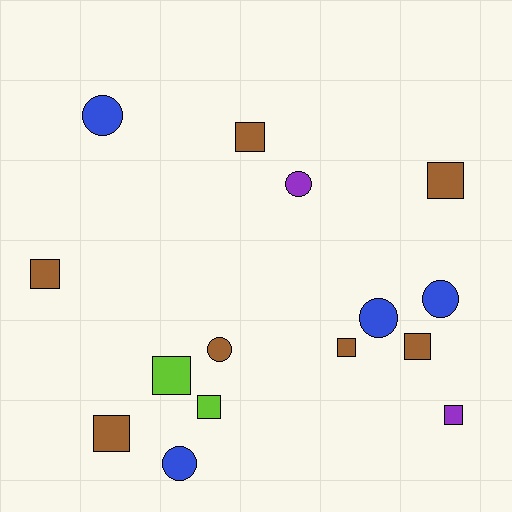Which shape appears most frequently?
Square, with 9 objects.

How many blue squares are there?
There are no blue squares.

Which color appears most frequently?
Brown, with 7 objects.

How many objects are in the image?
There are 15 objects.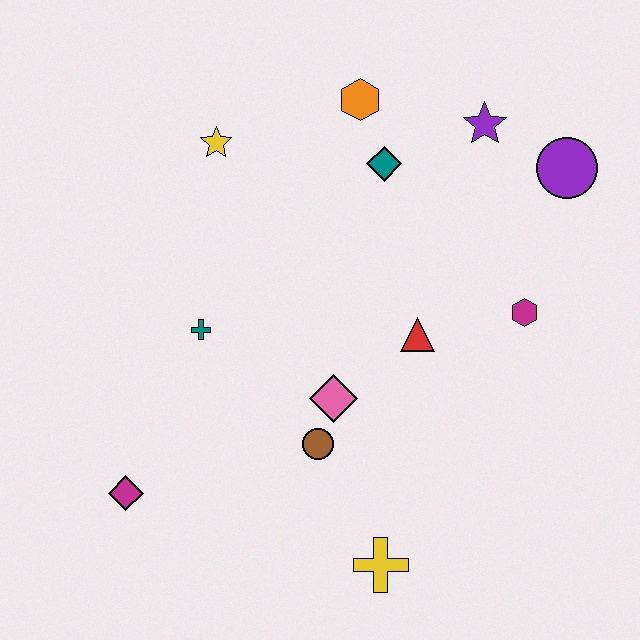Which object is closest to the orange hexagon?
The teal diamond is closest to the orange hexagon.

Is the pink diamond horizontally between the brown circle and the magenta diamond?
No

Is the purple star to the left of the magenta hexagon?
Yes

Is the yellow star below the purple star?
Yes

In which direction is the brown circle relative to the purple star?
The brown circle is below the purple star.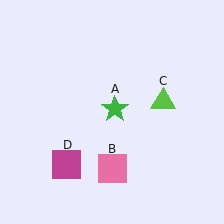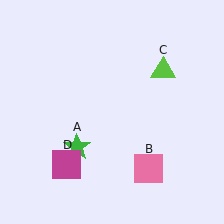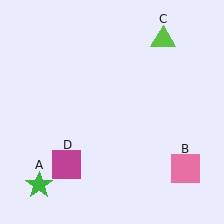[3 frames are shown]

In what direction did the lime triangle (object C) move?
The lime triangle (object C) moved up.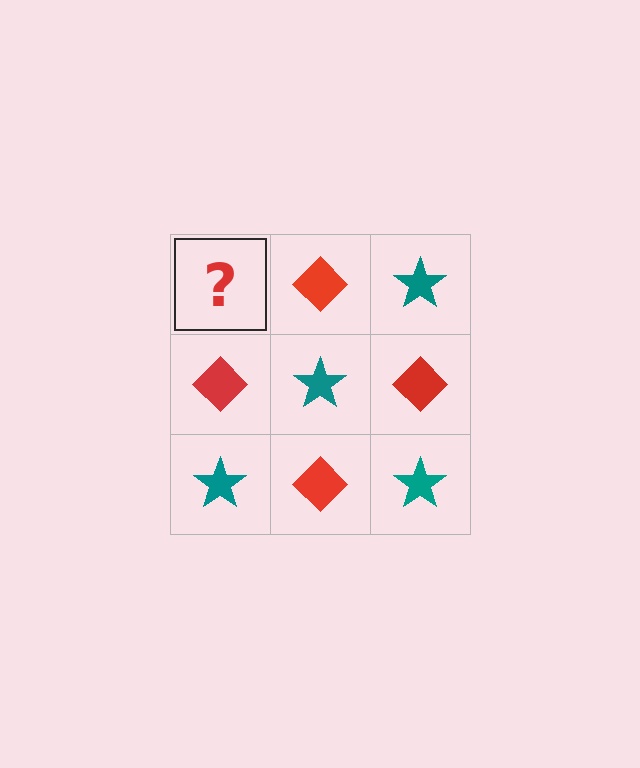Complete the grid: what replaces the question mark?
The question mark should be replaced with a teal star.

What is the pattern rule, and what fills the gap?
The rule is that it alternates teal star and red diamond in a checkerboard pattern. The gap should be filled with a teal star.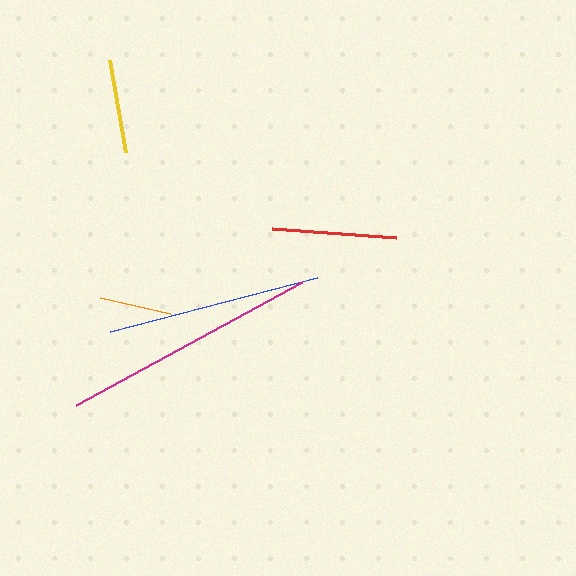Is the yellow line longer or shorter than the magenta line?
The magenta line is longer than the yellow line.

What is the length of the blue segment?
The blue segment is approximately 213 pixels long.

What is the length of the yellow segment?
The yellow segment is approximately 93 pixels long.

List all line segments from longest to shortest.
From longest to shortest: magenta, blue, red, yellow, orange.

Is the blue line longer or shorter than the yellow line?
The blue line is longer than the yellow line.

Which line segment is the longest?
The magenta line is the longest at approximately 257 pixels.